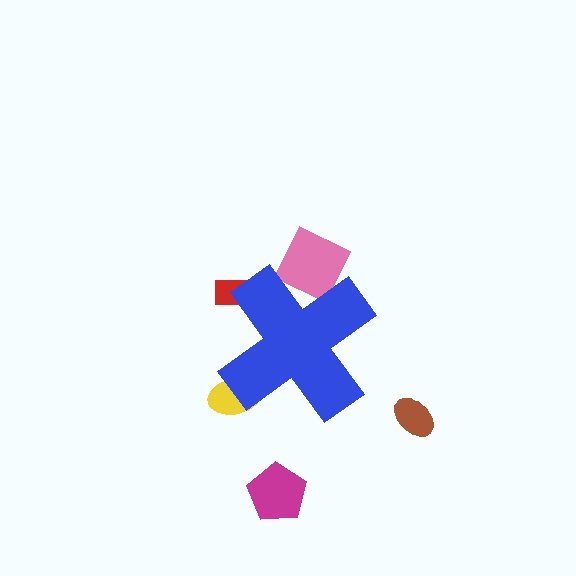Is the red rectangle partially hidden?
Yes, the red rectangle is partially hidden behind the blue cross.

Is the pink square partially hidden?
Yes, the pink square is partially hidden behind the blue cross.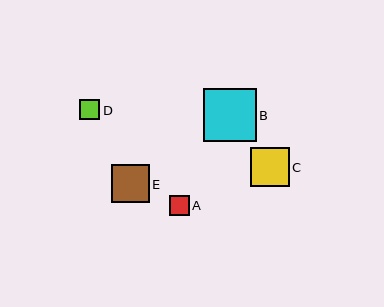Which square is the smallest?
Square D is the smallest with a size of approximately 20 pixels.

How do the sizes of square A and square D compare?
Square A and square D are approximately the same size.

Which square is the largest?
Square B is the largest with a size of approximately 53 pixels.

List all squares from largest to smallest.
From largest to smallest: B, C, E, A, D.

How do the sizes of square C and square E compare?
Square C and square E are approximately the same size.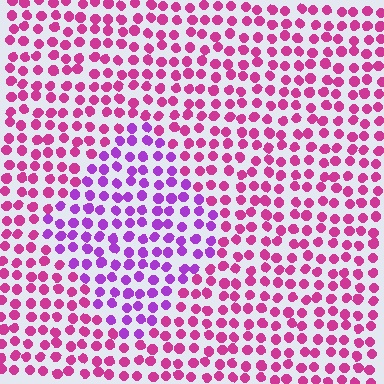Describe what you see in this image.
The image is filled with small magenta elements in a uniform arrangement. A diamond-shaped region is visible where the elements are tinted to a slightly different hue, forming a subtle color boundary.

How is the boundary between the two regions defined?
The boundary is defined purely by a slight shift in hue (about 38 degrees). Spacing, size, and orientation are identical on both sides.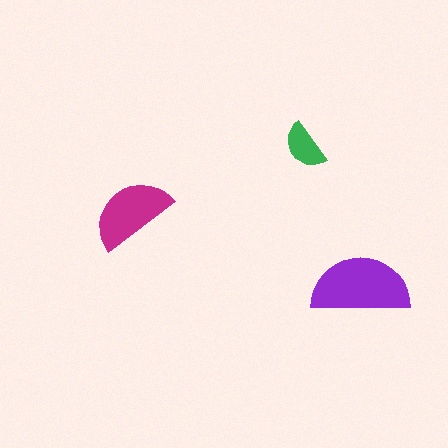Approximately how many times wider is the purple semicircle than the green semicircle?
About 2 times wider.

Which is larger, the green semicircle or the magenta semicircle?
The magenta one.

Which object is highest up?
The green semicircle is topmost.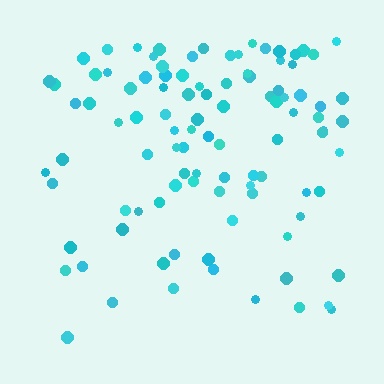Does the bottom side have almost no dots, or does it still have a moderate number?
Still a moderate number, just noticeably fewer than the top.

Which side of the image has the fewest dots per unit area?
The bottom.